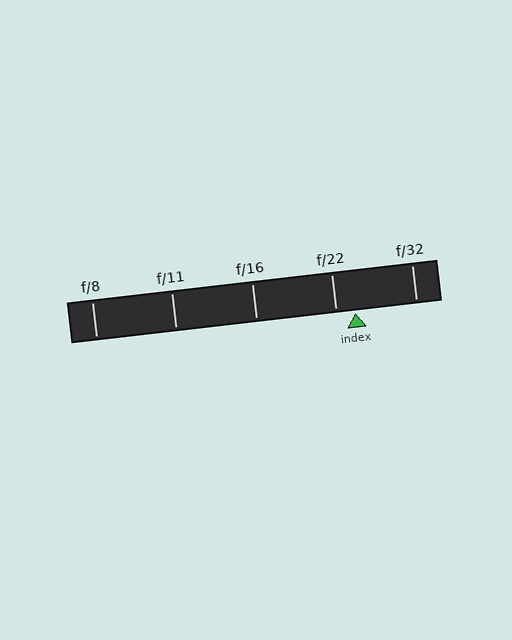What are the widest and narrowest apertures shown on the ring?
The widest aperture shown is f/8 and the narrowest is f/32.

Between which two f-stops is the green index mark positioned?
The index mark is between f/22 and f/32.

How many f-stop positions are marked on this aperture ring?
There are 5 f-stop positions marked.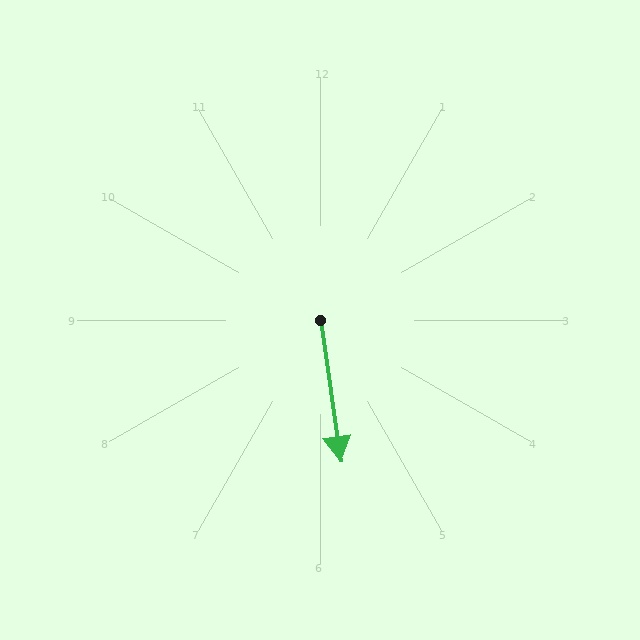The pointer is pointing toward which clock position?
Roughly 6 o'clock.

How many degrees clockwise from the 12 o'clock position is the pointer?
Approximately 172 degrees.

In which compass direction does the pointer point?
South.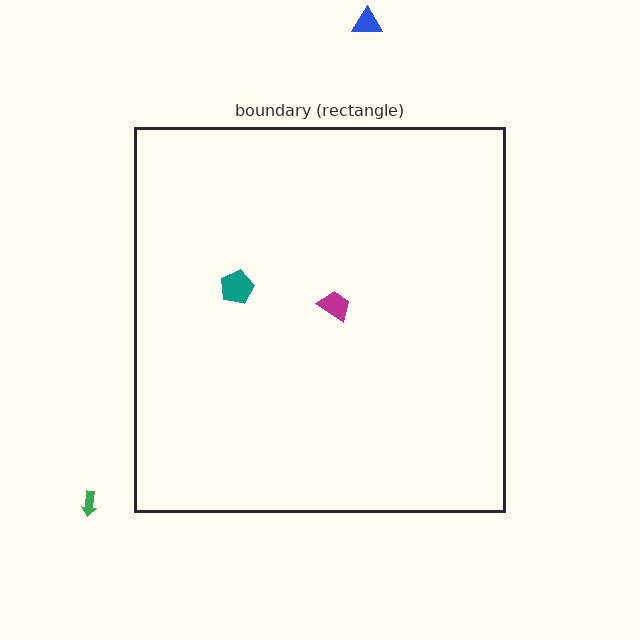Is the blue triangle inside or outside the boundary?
Outside.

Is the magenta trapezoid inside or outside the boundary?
Inside.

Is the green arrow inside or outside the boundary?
Outside.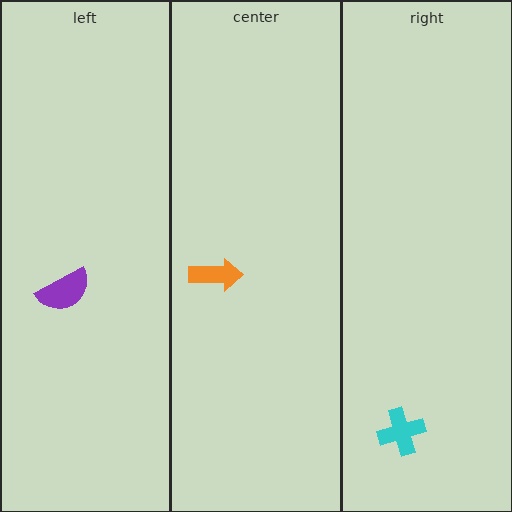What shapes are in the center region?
The orange arrow.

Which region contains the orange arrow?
The center region.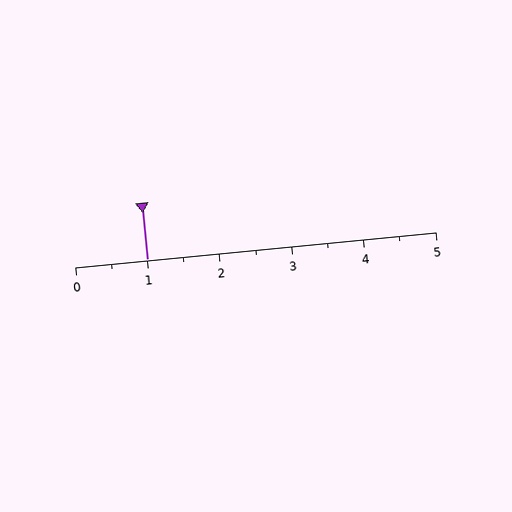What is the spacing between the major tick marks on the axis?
The major ticks are spaced 1 apart.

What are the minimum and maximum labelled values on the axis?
The axis runs from 0 to 5.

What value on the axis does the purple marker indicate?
The marker indicates approximately 1.